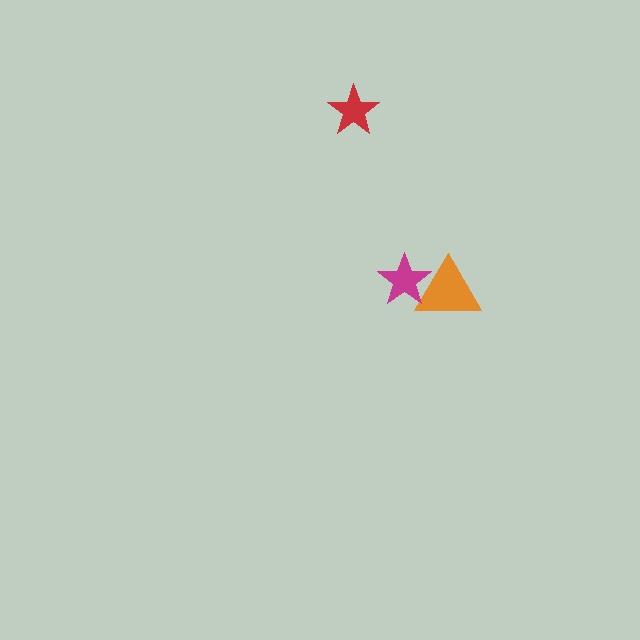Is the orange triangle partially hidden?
Yes, it is partially covered by another shape.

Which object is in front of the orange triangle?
The magenta star is in front of the orange triangle.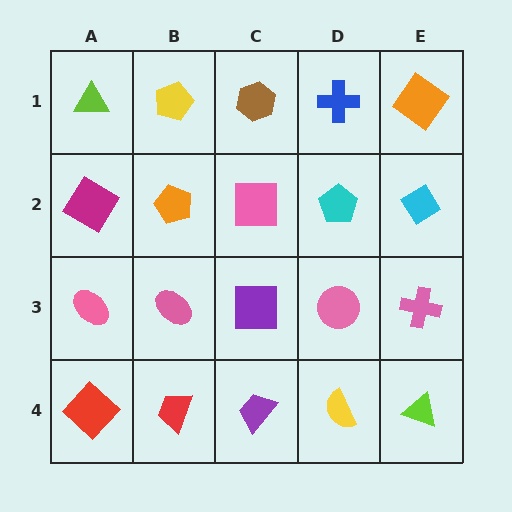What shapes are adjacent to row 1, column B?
An orange pentagon (row 2, column B), a lime triangle (row 1, column A), a brown hexagon (row 1, column C).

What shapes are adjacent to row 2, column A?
A lime triangle (row 1, column A), a pink ellipse (row 3, column A), an orange pentagon (row 2, column B).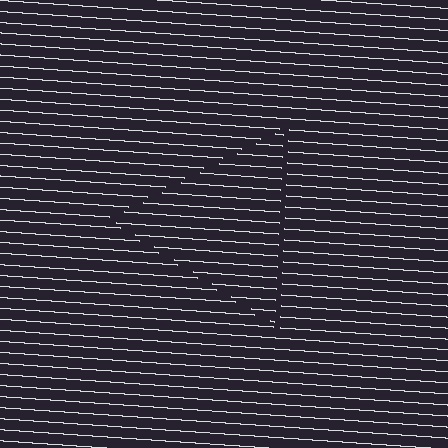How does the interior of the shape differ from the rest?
The interior of the shape contains the same grating, shifted by half a period — the contour is defined by the phase discontinuity where line-ends from the inner and outer gratings abut.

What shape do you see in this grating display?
An illusory triangle. The interior of the shape contains the same grating, shifted by half a period — the contour is defined by the phase discontinuity where line-ends from the inner and outer gratings abut.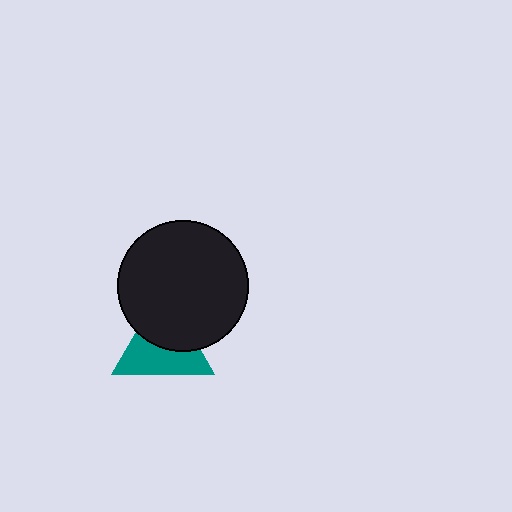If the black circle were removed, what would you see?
You would see the complete teal triangle.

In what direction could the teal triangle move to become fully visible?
The teal triangle could move down. That would shift it out from behind the black circle entirely.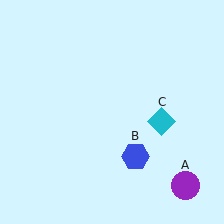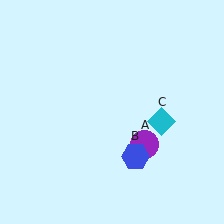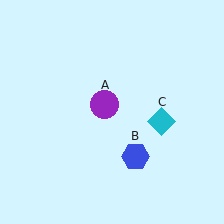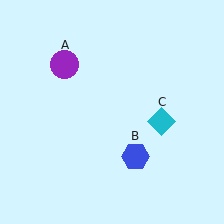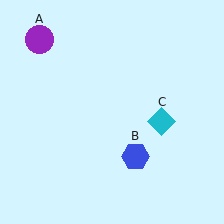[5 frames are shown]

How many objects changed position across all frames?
1 object changed position: purple circle (object A).